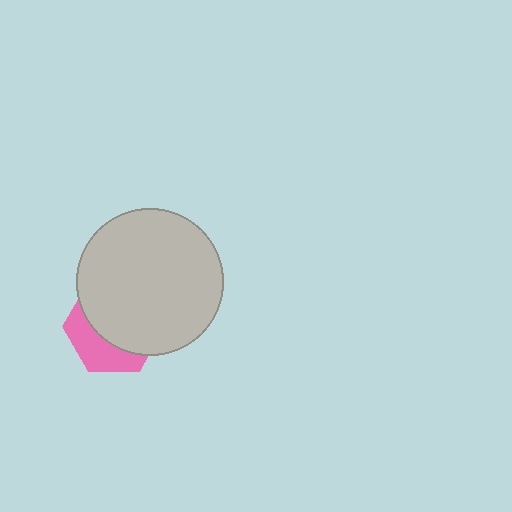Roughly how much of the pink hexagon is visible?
A small part of it is visible (roughly 35%).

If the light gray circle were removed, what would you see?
You would see the complete pink hexagon.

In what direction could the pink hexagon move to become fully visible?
The pink hexagon could move toward the lower-left. That would shift it out from behind the light gray circle entirely.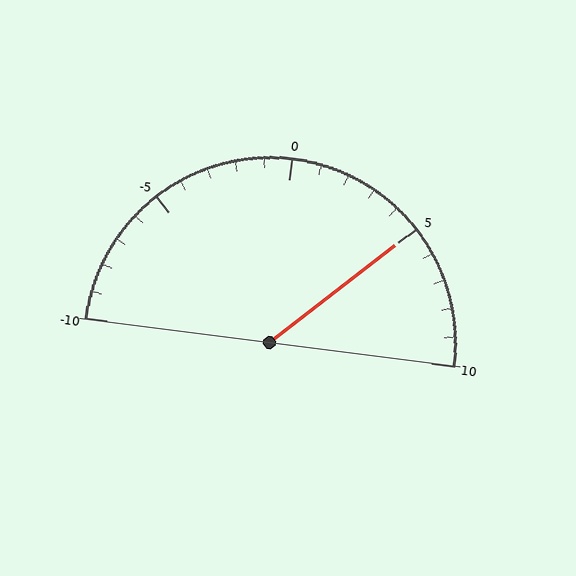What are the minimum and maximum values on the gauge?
The gauge ranges from -10 to 10.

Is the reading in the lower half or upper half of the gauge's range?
The reading is in the upper half of the range (-10 to 10).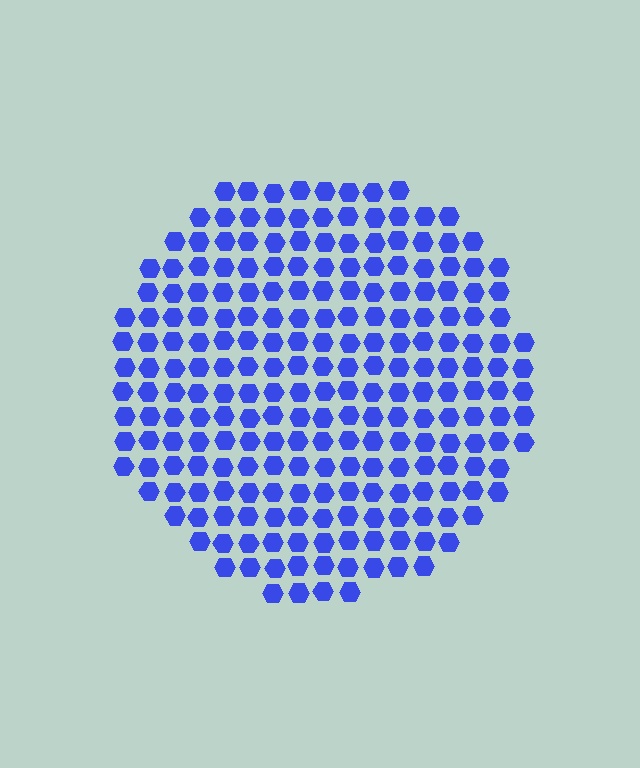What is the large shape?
The large shape is a circle.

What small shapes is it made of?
It is made of small hexagons.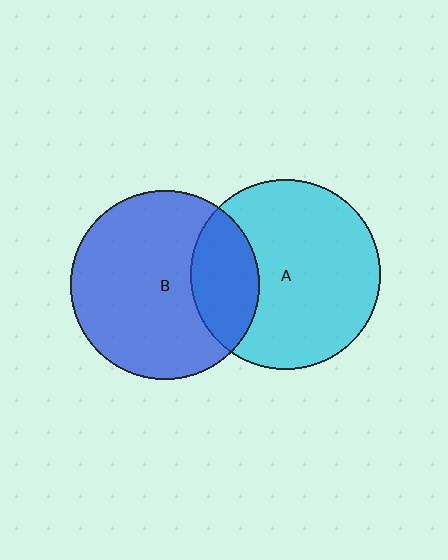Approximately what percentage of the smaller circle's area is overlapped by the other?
Approximately 25%.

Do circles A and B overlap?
Yes.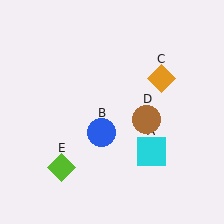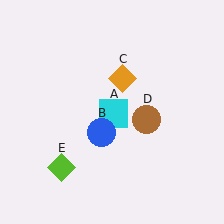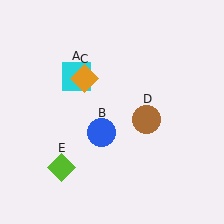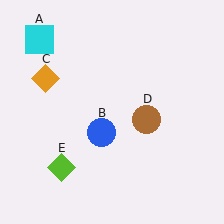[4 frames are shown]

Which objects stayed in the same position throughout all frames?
Blue circle (object B) and brown circle (object D) and lime diamond (object E) remained stationary.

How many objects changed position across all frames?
2 objects changed position: cyan square (object A), orange diamond (object C).